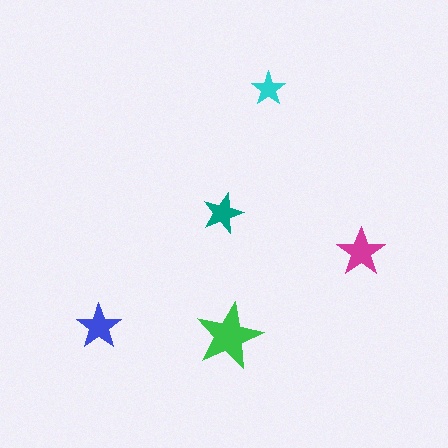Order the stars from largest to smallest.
the green one, the magenta one, the blue one, the teal one, the cyan one.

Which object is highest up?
The cyan star is topmost.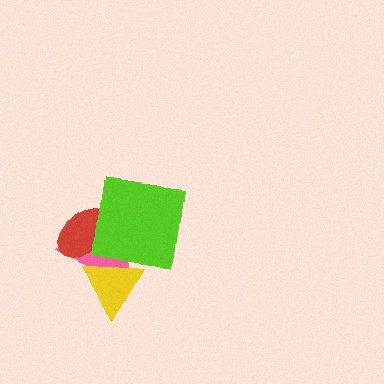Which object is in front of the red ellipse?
The lime square is in front of the red ellipse.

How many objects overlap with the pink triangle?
3 objects overlap with the pink triangle.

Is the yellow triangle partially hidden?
Yes, it is partially covered by another shape.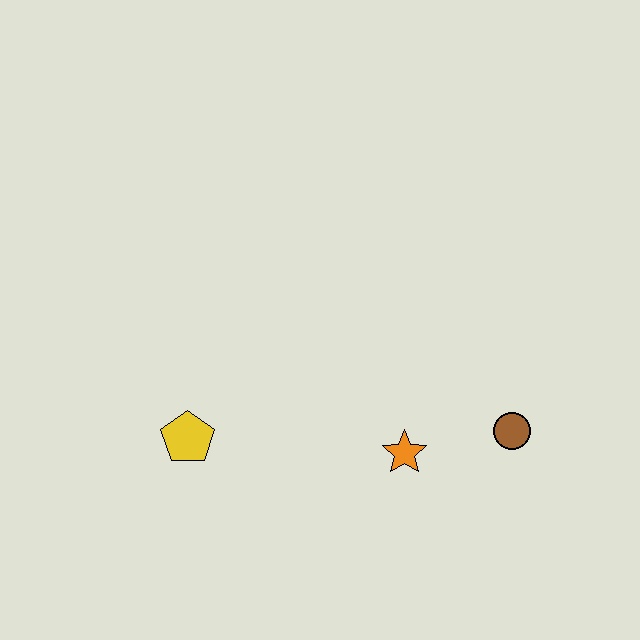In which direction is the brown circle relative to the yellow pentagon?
The brown circle is to the right of the yellow pentagon.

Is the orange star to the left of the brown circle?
Yes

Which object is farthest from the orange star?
The yellow pentagon is farthest from the orange star.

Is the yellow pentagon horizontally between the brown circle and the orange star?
No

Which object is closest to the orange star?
The brown circle is closest to the orange star.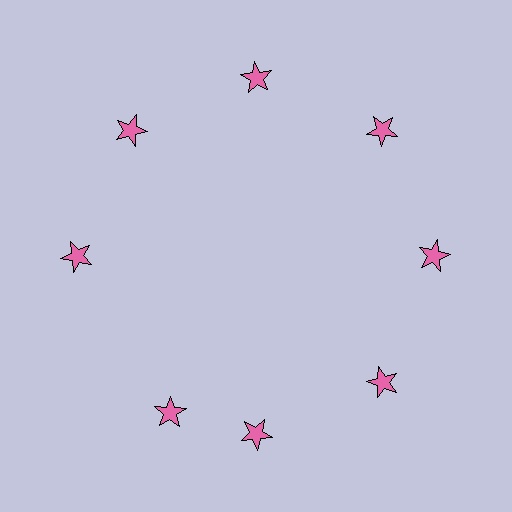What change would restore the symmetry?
The symmetry would be restored by rotating it back into even spacing with its neighbors so that all 8 stars sit at equal angles and equal distance from the center.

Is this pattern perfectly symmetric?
No. The 8 pink stars are arranged in a ring, but one element near the 8 o'clock position is rotated out of alignment along the ring, breaking the 8-fold rotational symmetry.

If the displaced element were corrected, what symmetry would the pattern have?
It would have 8-fold rotational symmetry — the pattern would map onto itself every 45 degrees.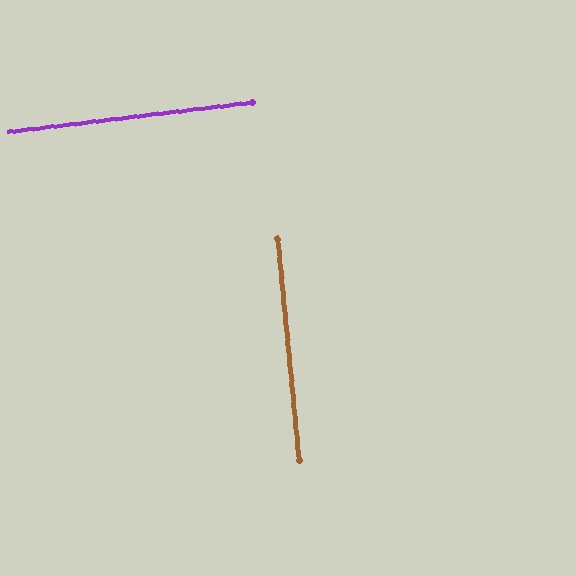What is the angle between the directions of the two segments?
Approximately 89 degrees.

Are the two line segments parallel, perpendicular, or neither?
Perpendicular — they meet at approximately 89°.